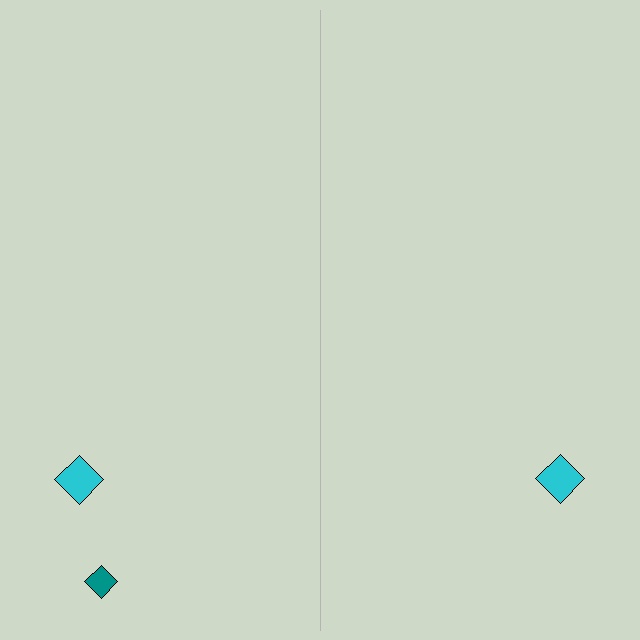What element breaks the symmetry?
A teal diamond is missing from the right side.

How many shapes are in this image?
There are 3 shapes in this image.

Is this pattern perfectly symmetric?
No, the pattern is not perfectly symmetric. A teal diamond is missing from the right side.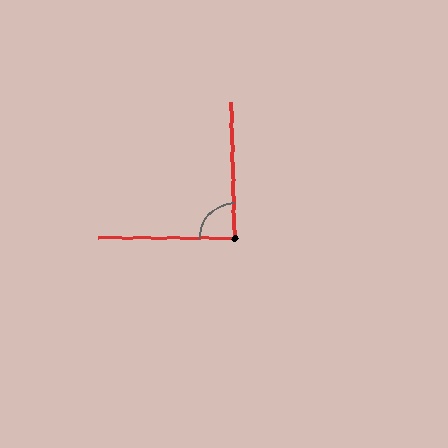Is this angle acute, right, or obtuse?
It is approximately a right angle.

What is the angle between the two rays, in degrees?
Approximately 89 degrees.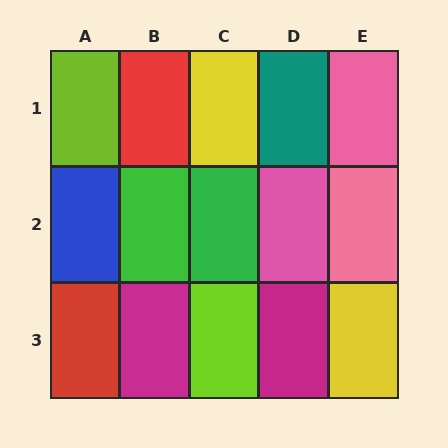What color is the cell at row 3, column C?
Lime.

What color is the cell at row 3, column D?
Magenta.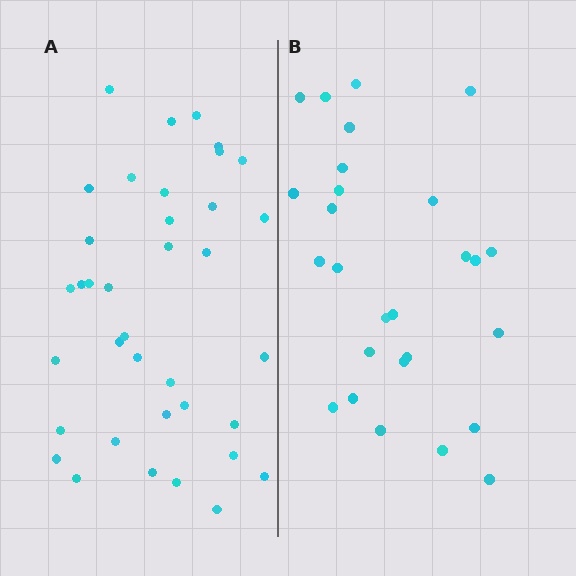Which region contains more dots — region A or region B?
Region A (the left region) has more dots.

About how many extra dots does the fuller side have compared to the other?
Region A has roughly 10 or so more dots than region B.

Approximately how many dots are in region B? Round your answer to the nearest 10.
About 30 dots. (The exact count is 27, which rounds to 30.)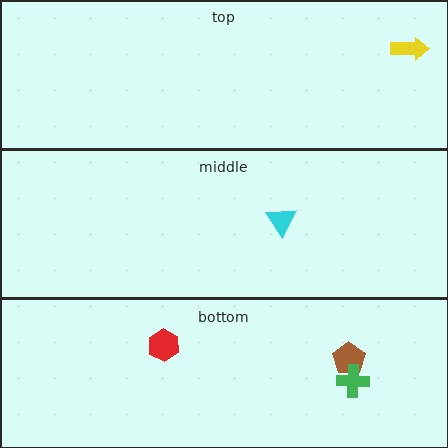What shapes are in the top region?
The yellow arrow.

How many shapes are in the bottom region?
3.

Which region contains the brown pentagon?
The bottom region.